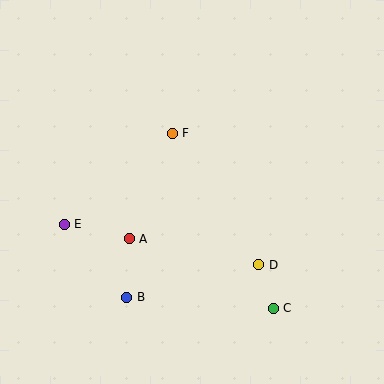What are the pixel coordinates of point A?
Point A is at (129, 239).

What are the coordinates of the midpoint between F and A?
The midpoint between F and A is at (151, 186).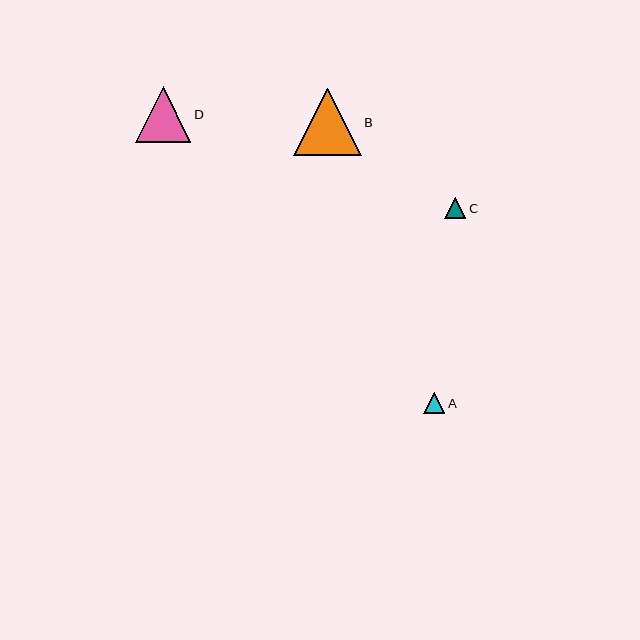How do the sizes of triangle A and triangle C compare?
Triangle A and triangle C are approximately the same size.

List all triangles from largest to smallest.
From largest to smallest: B, D, A, C.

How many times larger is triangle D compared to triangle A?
Triangle D is approximately 2.6 times the size of triangle A.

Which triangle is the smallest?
Triangle C is the smallest with a size of approximately 21 pixels.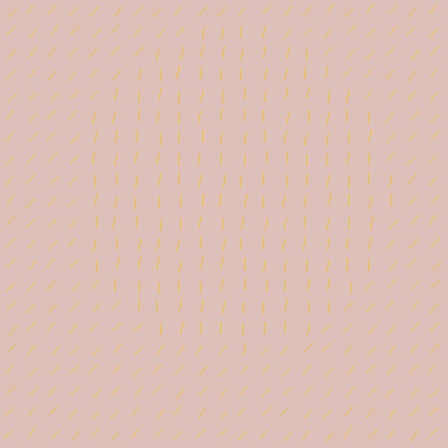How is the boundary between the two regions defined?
The boundary is defined purely by a change in line orientation (approximately 38 degrees difference). All lines are the same color and thickness.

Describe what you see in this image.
The image is filled with small yellow line segments. A circle region in the image has lines oriented differently from the surrounding lines, creating a visible texture boundary.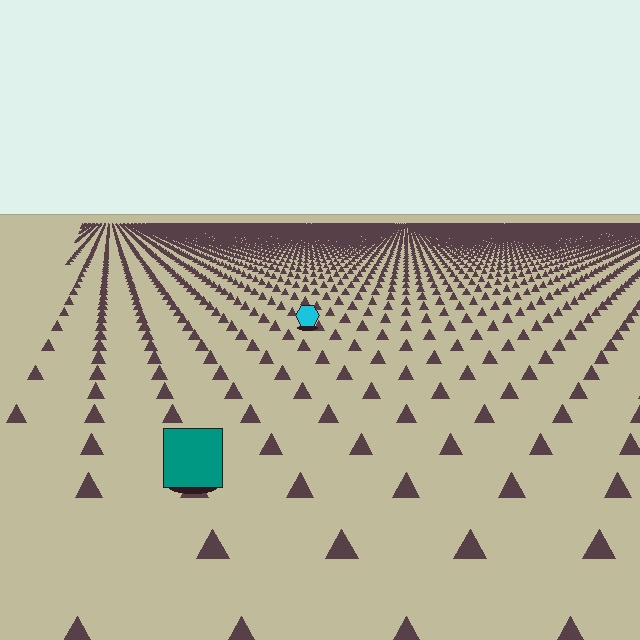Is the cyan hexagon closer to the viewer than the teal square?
No. The teal square is closer — you can tell from the texture gradient: the ground texture is coarser near it.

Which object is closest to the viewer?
The teal square is closest. The texture marks near it are larger and more spread out.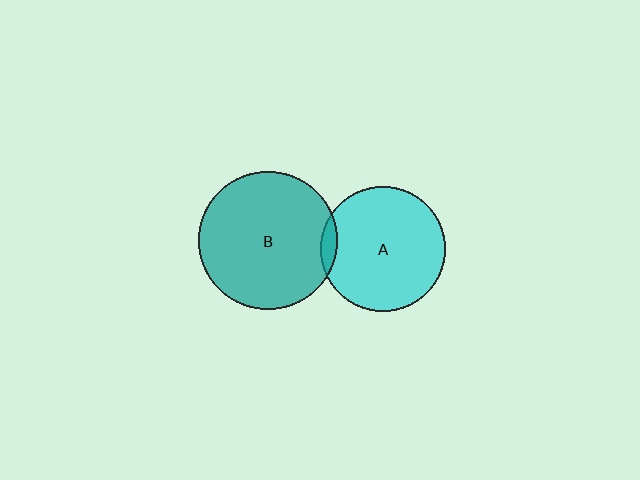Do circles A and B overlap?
Yes.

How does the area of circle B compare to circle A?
Approximately 1.2 times.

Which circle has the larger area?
Circle B (teal).